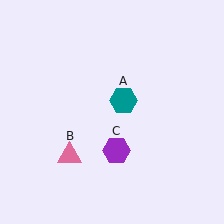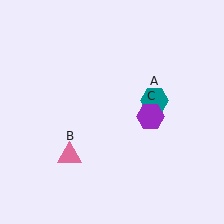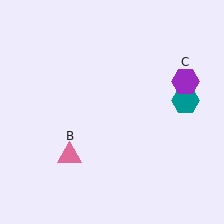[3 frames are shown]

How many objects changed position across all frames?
2 objects changed position: teal hexagon (object A), purple hexagon (object C).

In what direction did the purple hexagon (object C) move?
The purple hexagon (object C) moved up and to the right.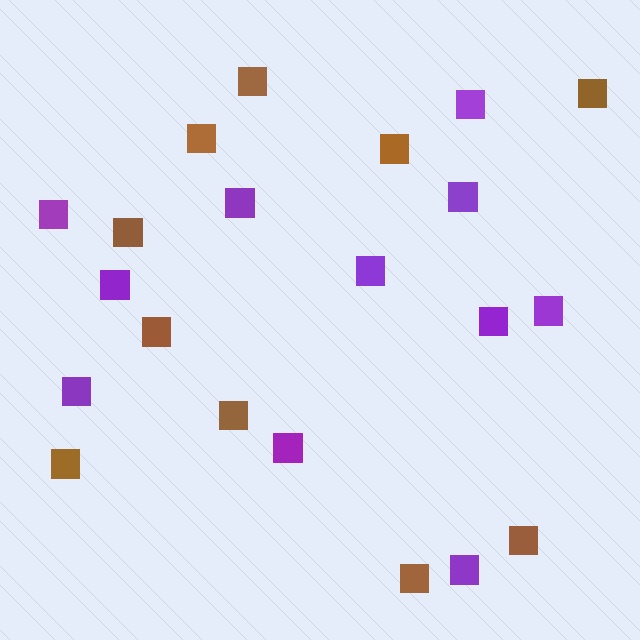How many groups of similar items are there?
There are 2 groups: one group of purple squares (11) and one group of brown squares (10).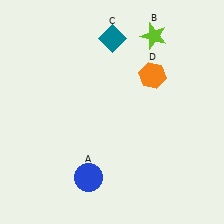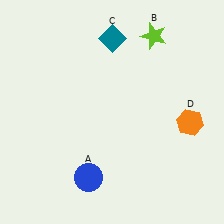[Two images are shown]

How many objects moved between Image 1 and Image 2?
1 object moved between the two images.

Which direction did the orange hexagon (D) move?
The orange hexagon (D) moved down.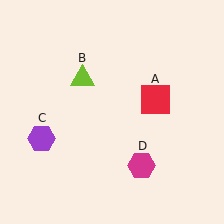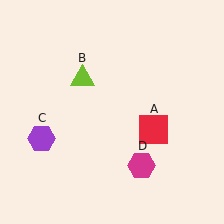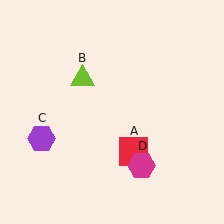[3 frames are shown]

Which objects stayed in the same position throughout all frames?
Lime triangle (object B) and purple hexagon (object C) and magenta hexagon (object D) remained stationary.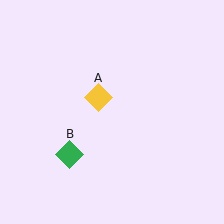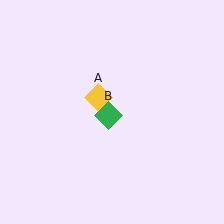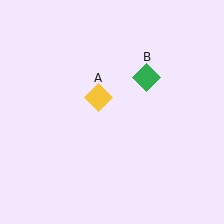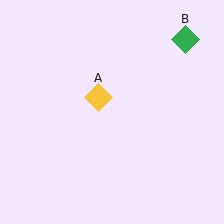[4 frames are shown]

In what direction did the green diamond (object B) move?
The green diamond (object B) moved up and to the right.